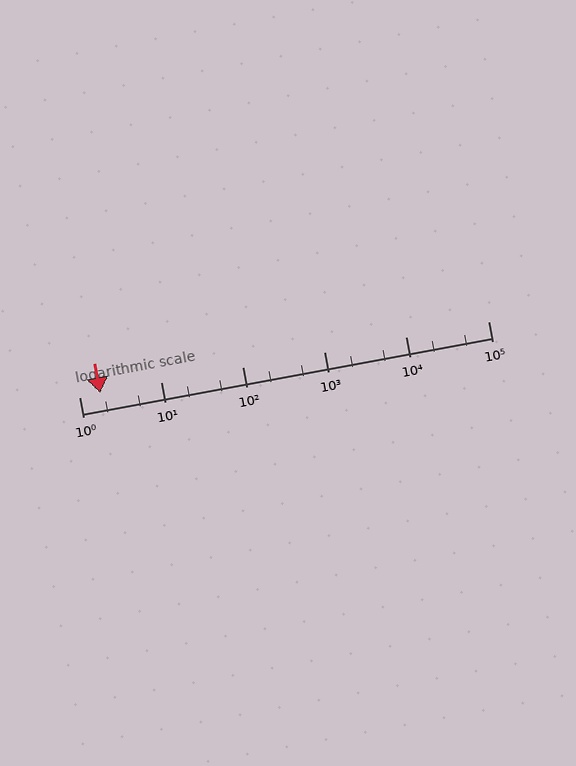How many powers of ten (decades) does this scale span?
The scale spans 5 decades, from 1 to 100000.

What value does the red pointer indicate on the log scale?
The pointer indicates approximately 1.8.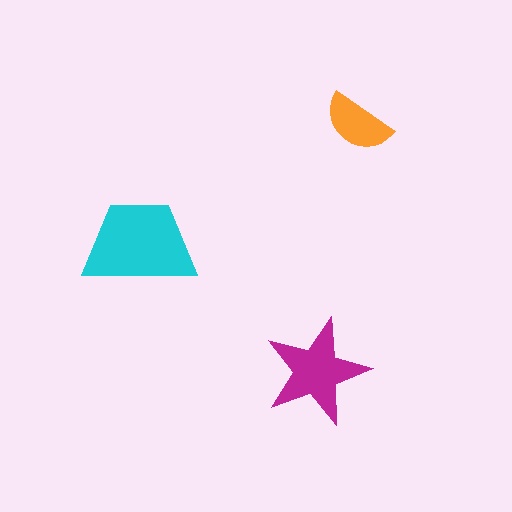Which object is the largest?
The cyan trapezoid.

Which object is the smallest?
The orange semicircle.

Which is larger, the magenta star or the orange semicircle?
The magenta star.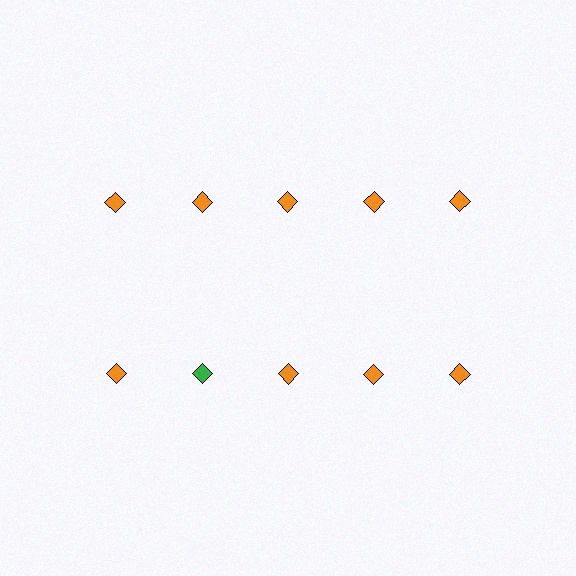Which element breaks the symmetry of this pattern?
The green diamond in the second row, second from left column breaks the symmetry. All other shapes are orange diamonds.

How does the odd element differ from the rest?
It has a different color: green instead of orange.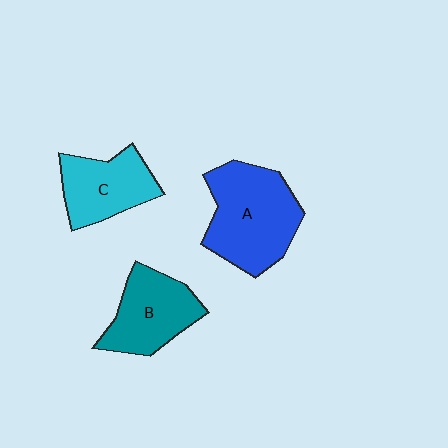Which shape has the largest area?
Shape A (blue).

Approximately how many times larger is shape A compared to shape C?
Approximately 1.5 times.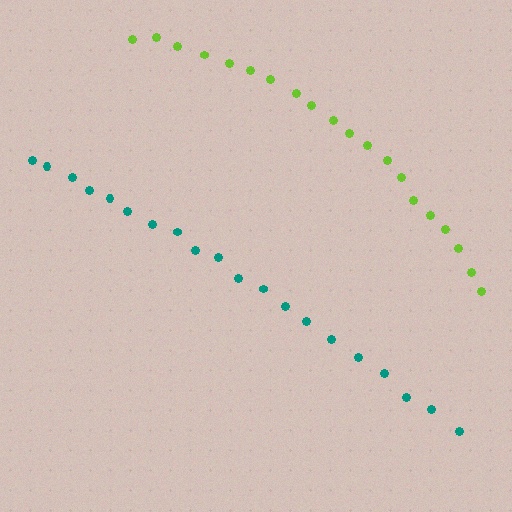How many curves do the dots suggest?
There are 2 distinct paths.